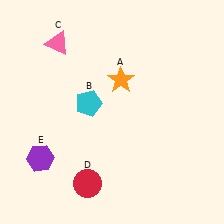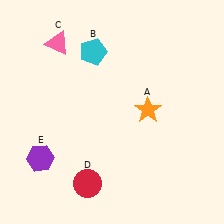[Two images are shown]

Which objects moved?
The objects that moved are: the orange star (A), the cyan pentagon (B).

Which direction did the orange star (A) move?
The orange star (A) moved down.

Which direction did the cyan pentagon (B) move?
The cyan pentagon (B) moved up.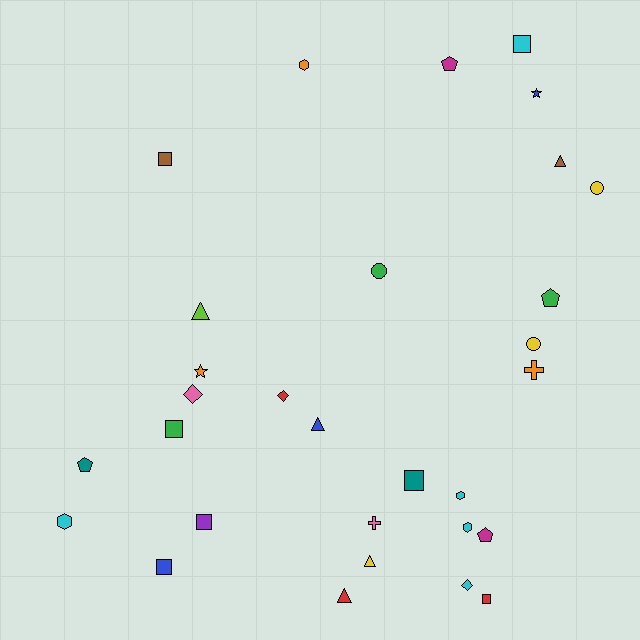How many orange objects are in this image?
There are 3 orange objects.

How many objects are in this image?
There are 30 objects.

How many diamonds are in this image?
There are 3 diamonds.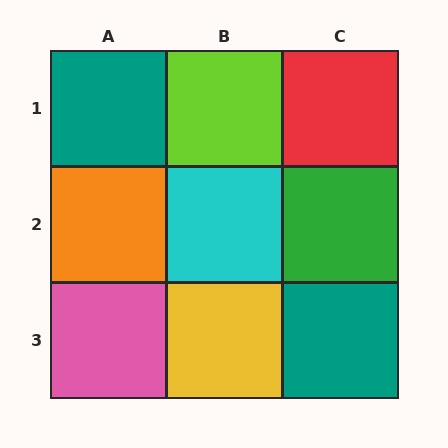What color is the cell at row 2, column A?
Orange.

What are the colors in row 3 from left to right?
Pink, yellow, teal.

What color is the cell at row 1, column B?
Lime.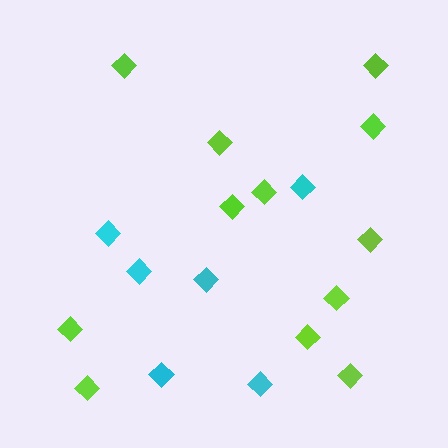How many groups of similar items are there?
There are 2 groups: one group of cyan diamonds (6) and one group of lime diamonds (12).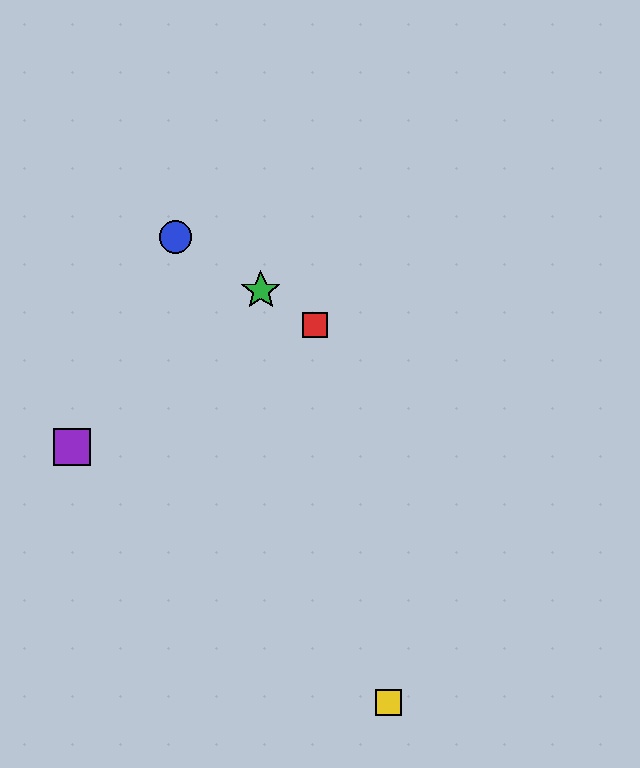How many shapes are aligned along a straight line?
3 shapes (the red square, the blue circle, the green star) are aligned along a straight line.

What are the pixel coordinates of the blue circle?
The blue circle is at (175, 237).